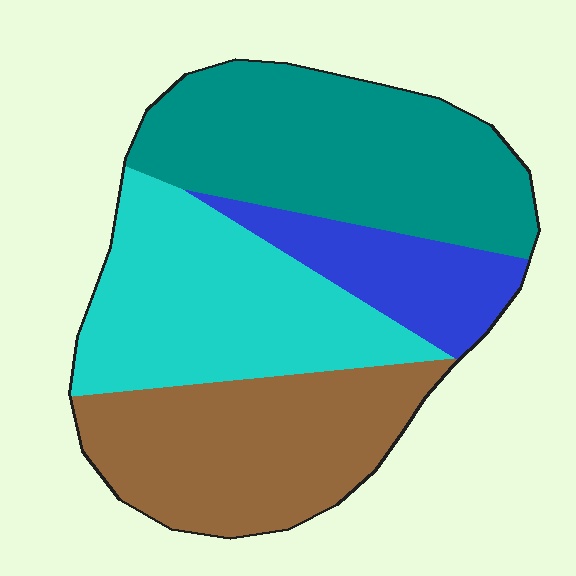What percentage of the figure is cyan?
Cyan covers around 30% of the figure.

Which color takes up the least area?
Blue, at roughly 15%.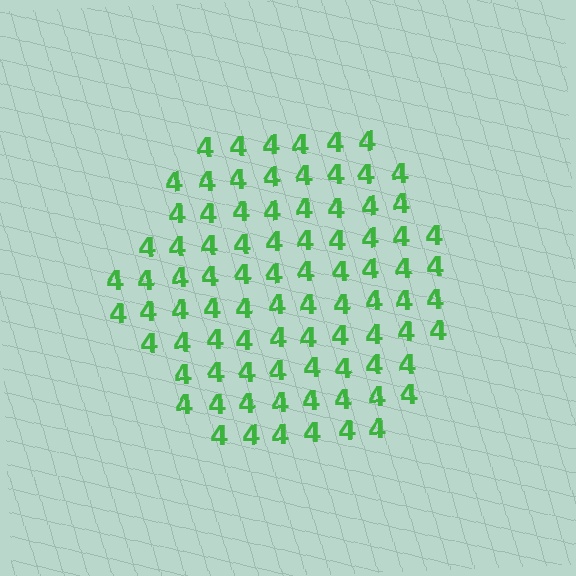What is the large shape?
The large shape is a hexagon.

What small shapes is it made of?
It is made of small digit 4's.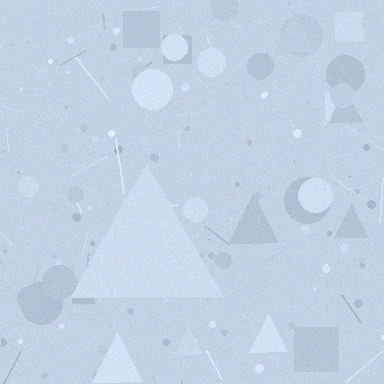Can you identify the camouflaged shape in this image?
The camouflaged shape is a triangle.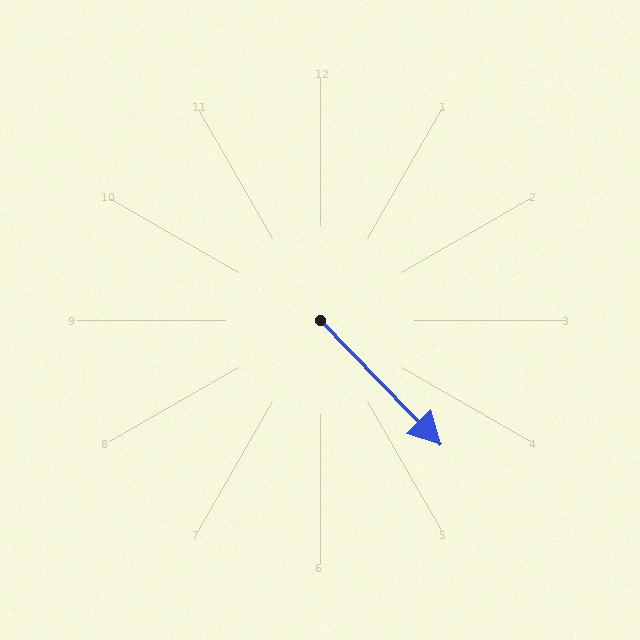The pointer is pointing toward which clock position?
Roughly 5 o'clock.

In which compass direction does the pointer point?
Southeast.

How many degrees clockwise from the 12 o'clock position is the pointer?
Approximately 136 degrees.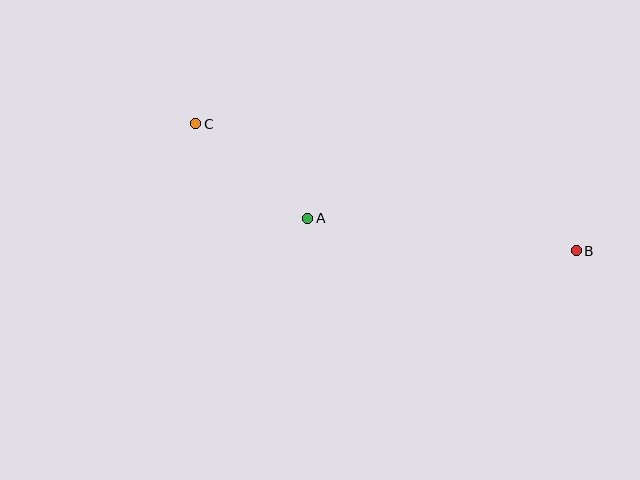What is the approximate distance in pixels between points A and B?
The distance between A and B is approximately 270 pixels.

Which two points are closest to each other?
Points A and C are closest to each other.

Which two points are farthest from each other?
Points B and C are farthest from each other.